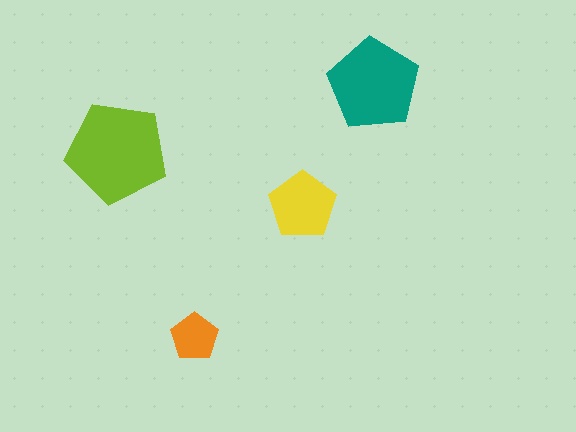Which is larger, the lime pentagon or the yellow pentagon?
The lime one.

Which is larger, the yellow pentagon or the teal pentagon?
The teal one.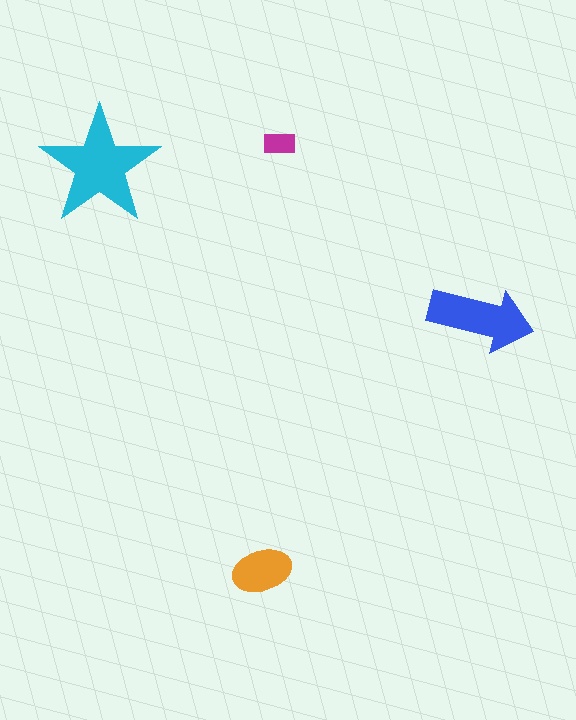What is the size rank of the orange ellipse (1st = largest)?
3rd.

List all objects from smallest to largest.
The magenta rectangle, the orange ellipse, the blue arrow, the cyan star.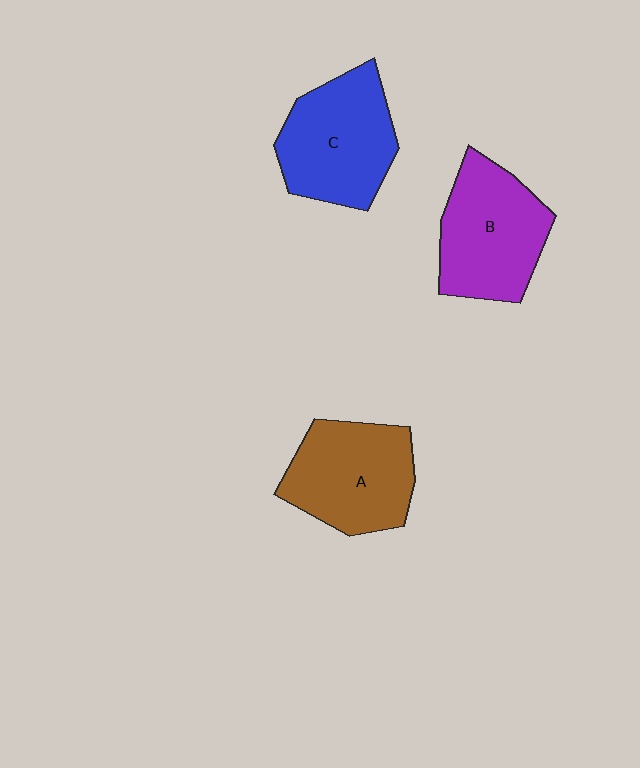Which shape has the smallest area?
Shape A (brown).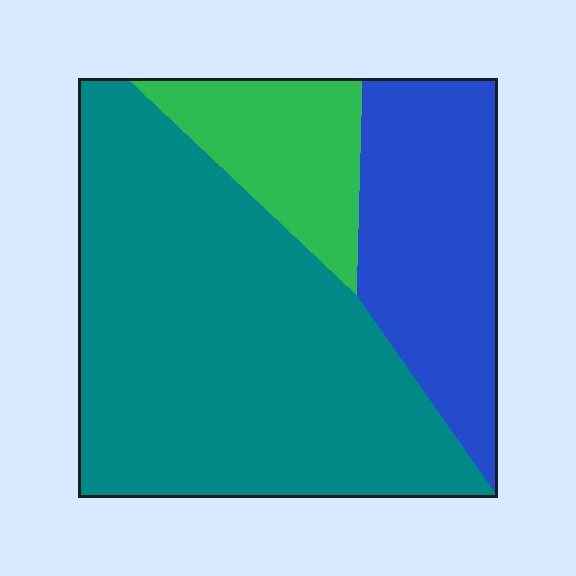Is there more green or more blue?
Blue.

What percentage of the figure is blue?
Blue covers 25% of the figure.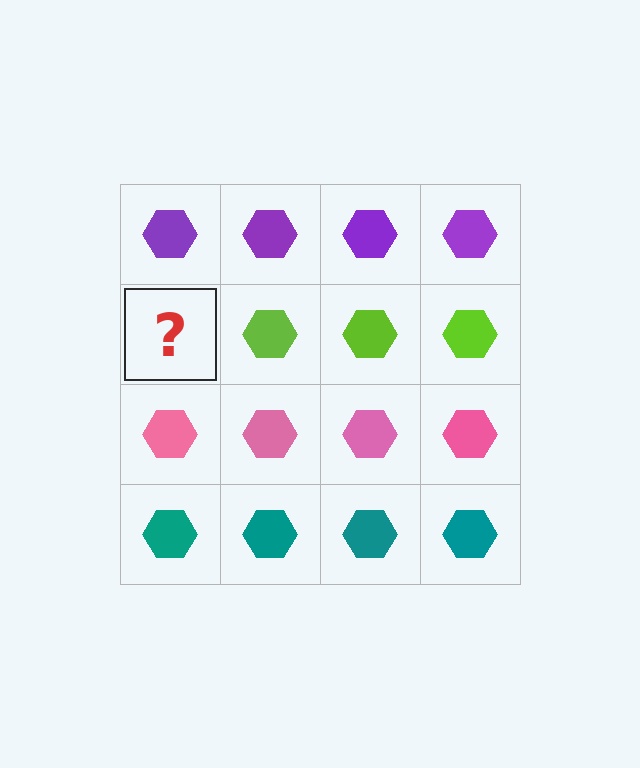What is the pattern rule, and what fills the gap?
The rule is that each row has a consistent color. The gap should be filled with a lime hexagon.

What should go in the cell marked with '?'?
The missing cell should contain a lime hexagon.